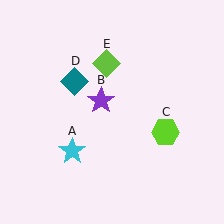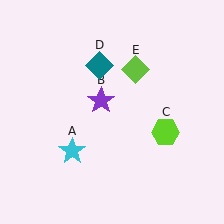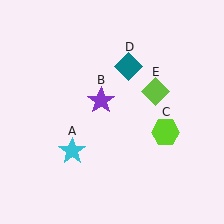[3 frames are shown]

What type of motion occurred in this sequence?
The teal diamond (object D), lime diamond (object E) rotated clockwise around the center of the scene.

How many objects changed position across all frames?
2 objects changed position: teal diamond (object D), lime diamond (object E).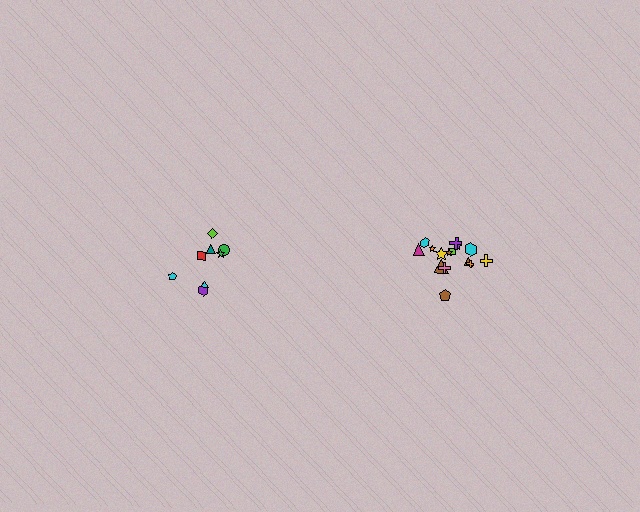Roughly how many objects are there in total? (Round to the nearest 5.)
Roughly 25 objects in total.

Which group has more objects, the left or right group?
The right group.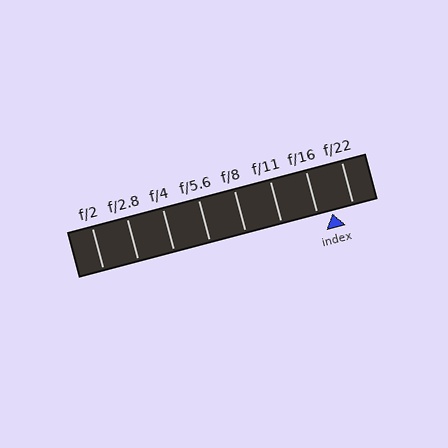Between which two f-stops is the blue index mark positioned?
The index mark is between f/16 and f/22.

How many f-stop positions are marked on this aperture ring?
There are 8 f-stop positions marked.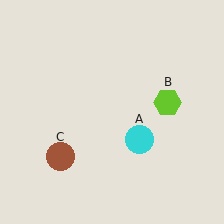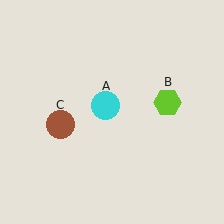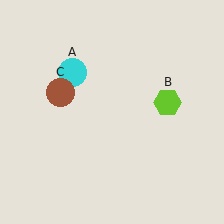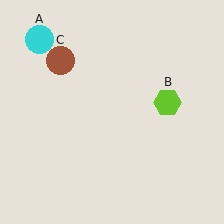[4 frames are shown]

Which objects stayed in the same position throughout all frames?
Lime hexagon (object B) remained stationary.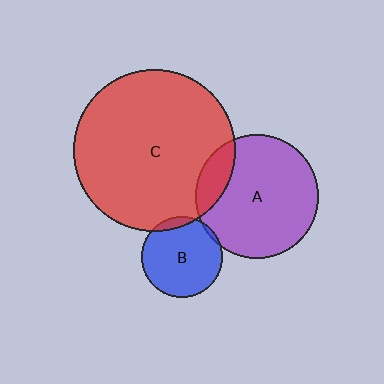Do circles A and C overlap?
Yes.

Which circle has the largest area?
Circle C (red).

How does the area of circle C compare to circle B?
Approximately 4.0 times.